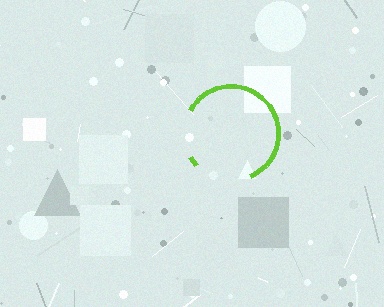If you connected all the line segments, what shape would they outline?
They would outline a circle.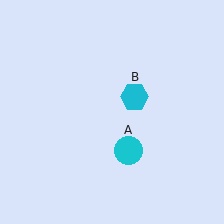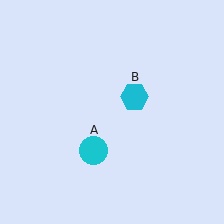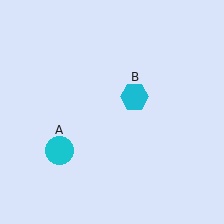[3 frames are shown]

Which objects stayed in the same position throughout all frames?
Cyan hexagon (object B) remained stationary.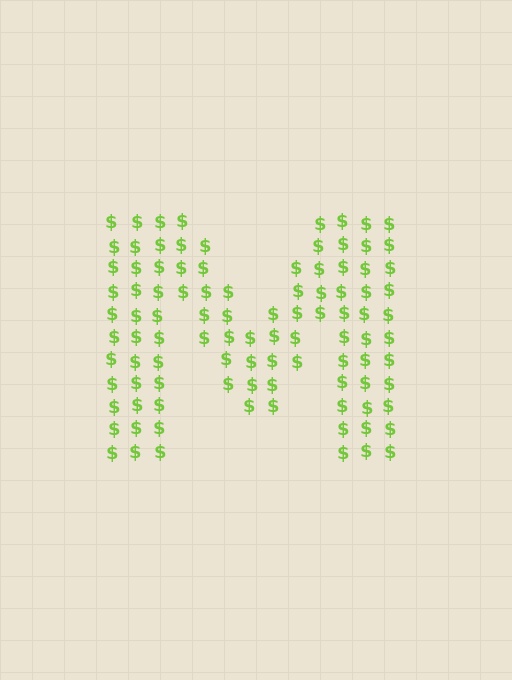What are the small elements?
The small elements are dollar signs.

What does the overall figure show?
The overall figure shows the letter M.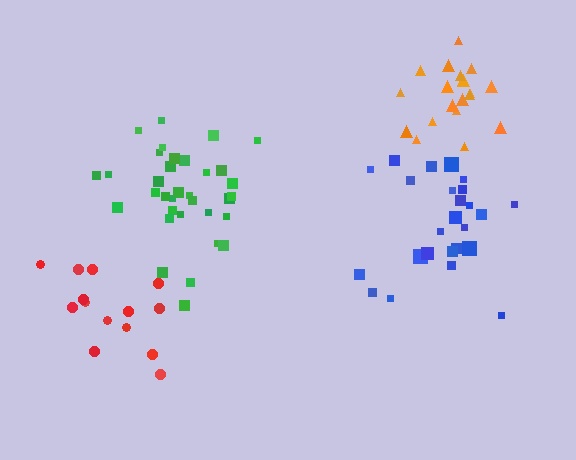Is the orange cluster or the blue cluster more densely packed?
Orange.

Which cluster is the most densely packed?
Orange.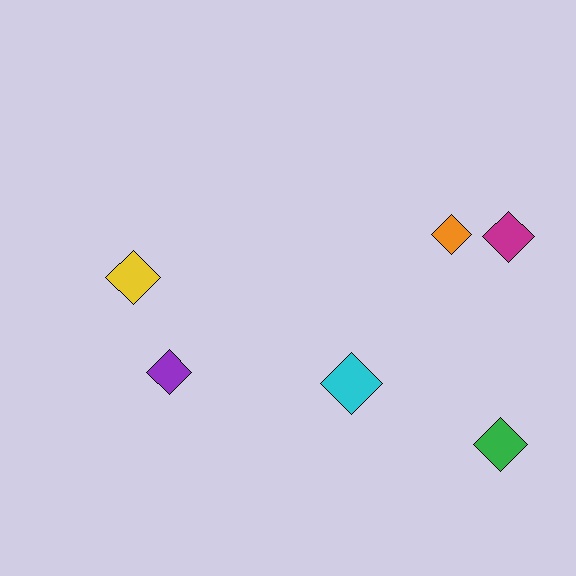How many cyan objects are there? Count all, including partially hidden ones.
There is 1 cyan object.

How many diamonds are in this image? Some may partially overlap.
There are 6 diamonds.